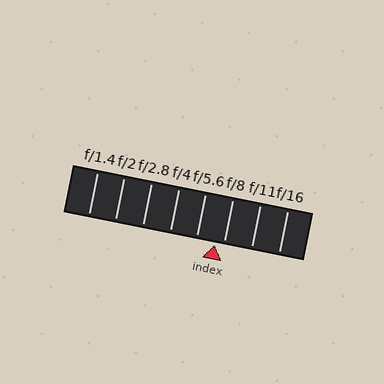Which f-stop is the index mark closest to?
The index mark is closest to f/8.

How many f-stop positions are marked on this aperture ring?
There are 8 f-stop positions marked.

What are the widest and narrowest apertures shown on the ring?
The widest aperture shown is f/1.4 and the narrowest is f/16.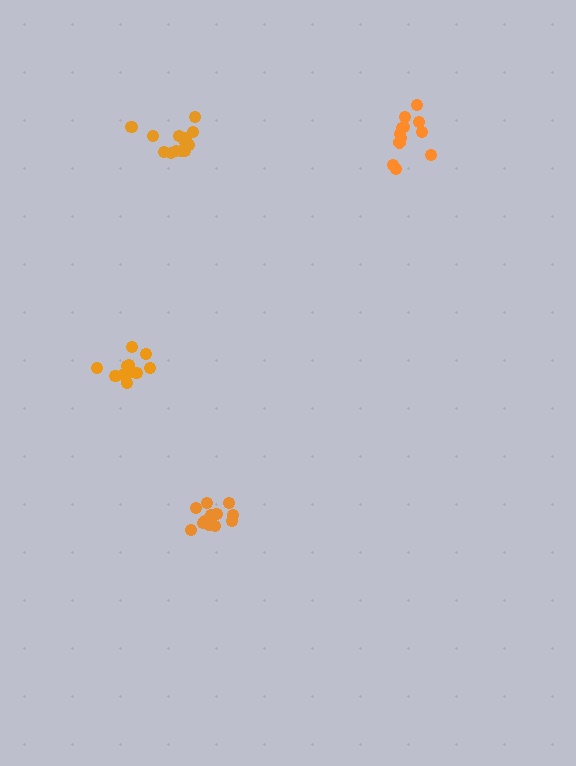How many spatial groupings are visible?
There are 4 spatial groupings.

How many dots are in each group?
Group 1: 12 dots, Group 2: 12 dots, Group 3: 13 dots, Group 4: 12 dots (49 total).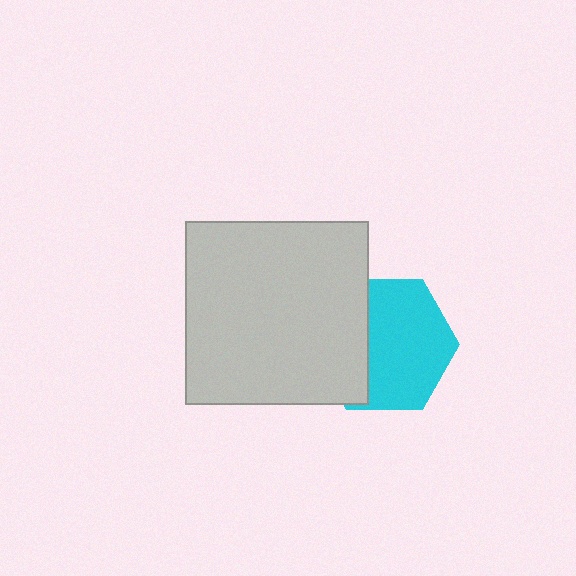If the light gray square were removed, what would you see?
You would see the complete cyan hexagon.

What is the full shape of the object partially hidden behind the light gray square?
The partially hidden object is a cyan hexagon.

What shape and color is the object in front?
The object in front is a light gray square.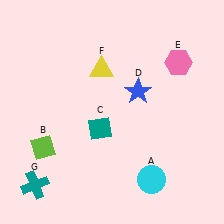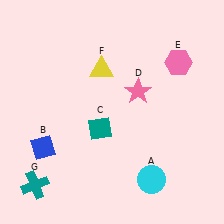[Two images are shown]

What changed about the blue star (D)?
In Image 1, D is blue. In Image 2, it changed to pink.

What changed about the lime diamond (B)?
In Image 1, B is lime. In Image 2, it changed to blue.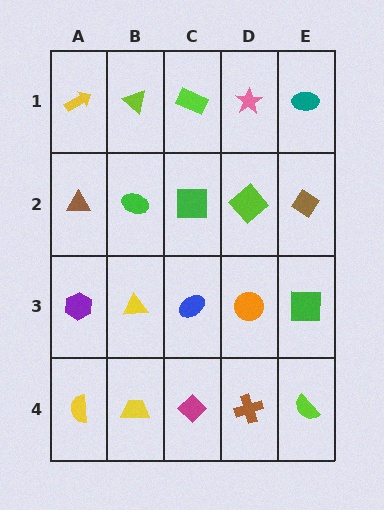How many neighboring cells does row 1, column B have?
3.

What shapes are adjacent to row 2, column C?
A lime rectangle (row 1, column C), a blue ellipse (row 3, column C), a green ellipse (row 2, column B), a lime diamond (row 2, column D).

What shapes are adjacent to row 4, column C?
A blue ellipse (row 3, column C), a yellow trapezoid (row 4, column B), a brown cross (row 4, column D).